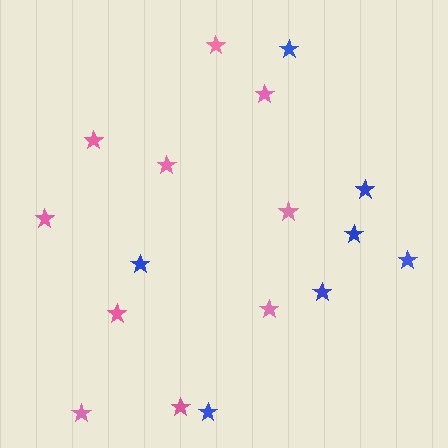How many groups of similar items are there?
There are 2 groups: one group of pink stars (10) and one group of blue stars (7).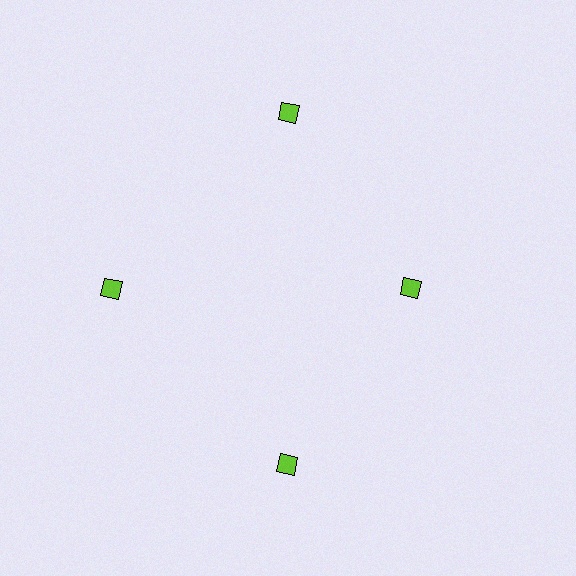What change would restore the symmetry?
The symmetry would be restored by moving it outward, back onto the ring so that all 4 diamonds sit at equal angles and equal distance from the center.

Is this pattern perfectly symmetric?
No. The 4 lime diamonds are arranged in a ring, but one element near the 3 o'clock position is pulled inward toward the center, breaking the 4-fold rotational symmetry.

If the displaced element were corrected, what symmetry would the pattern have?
It would have 4-fold rotational symmetry — the pattern would map onto itself every 90 degrees.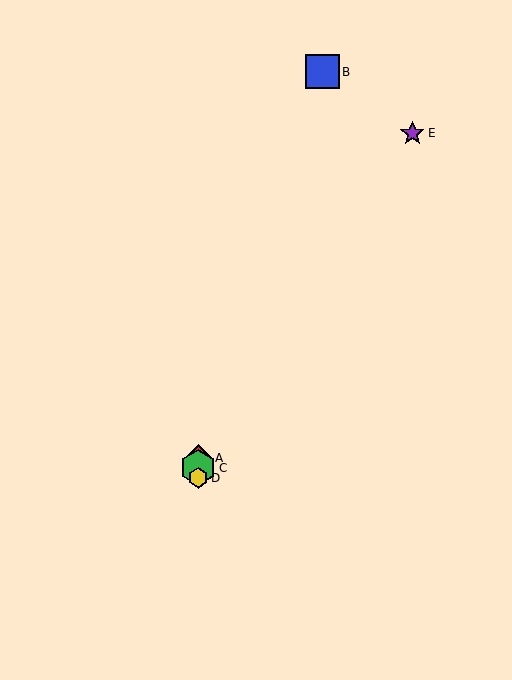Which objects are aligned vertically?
Objects A, C, D are aligned vertically.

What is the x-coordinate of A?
Object A is at x≈198.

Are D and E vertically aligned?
No, D is at x≈198 and E is at x≈412.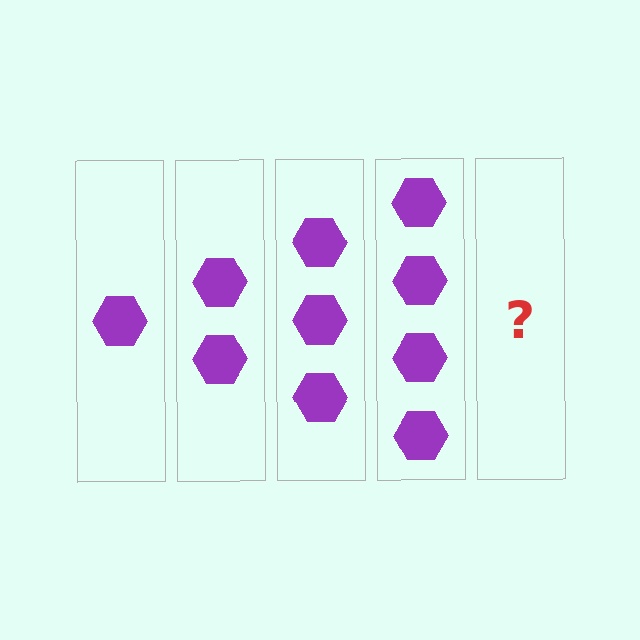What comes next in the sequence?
The next element should be 5 hexagons.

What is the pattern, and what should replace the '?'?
The pattern is that each step adds one more hexagon. The '?' should be 5 hexagons.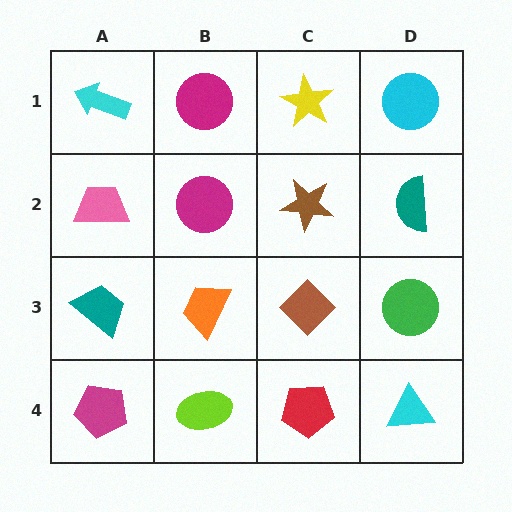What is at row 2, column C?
A brown star.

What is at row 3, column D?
A green circle.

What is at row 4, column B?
A lime ellipse.